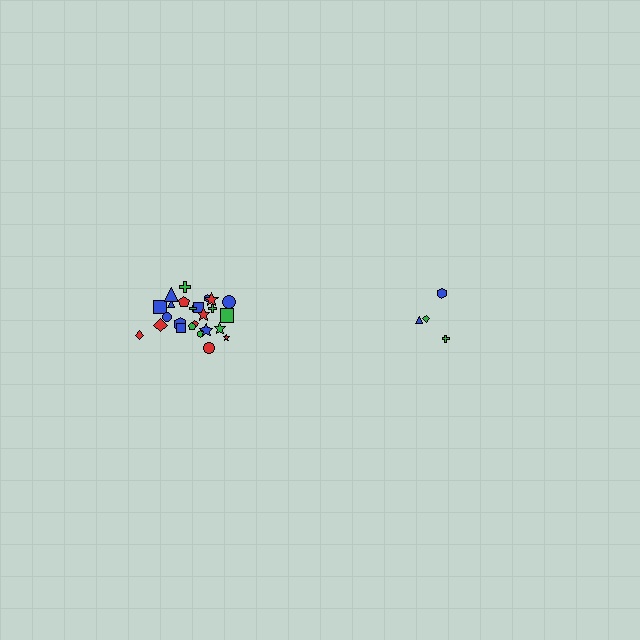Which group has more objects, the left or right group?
The left group.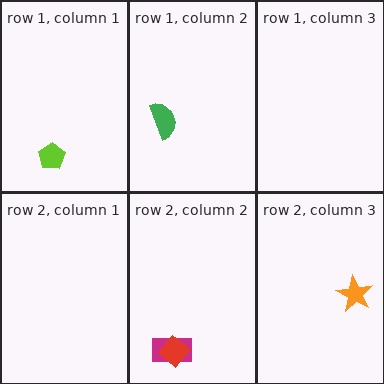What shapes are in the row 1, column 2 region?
The green semicircle.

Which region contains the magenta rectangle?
The row 2, column 2 region.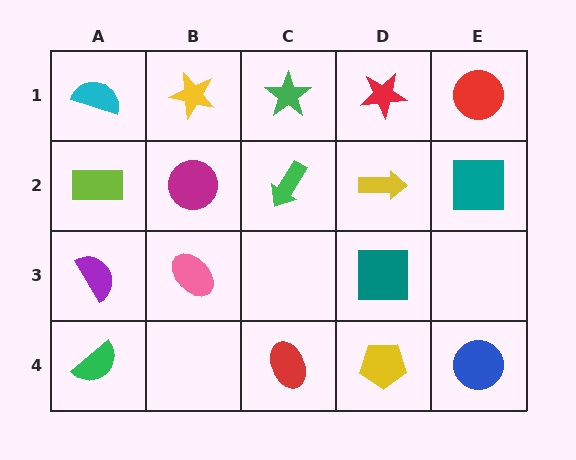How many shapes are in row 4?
4 shapes.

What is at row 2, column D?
A yellow arrow.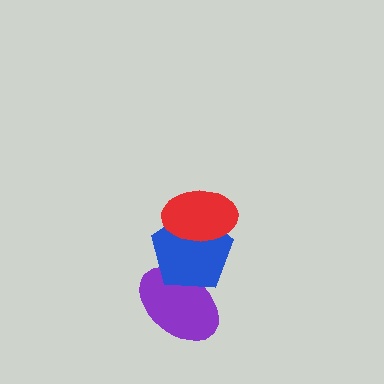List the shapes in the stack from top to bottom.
From top to bottom: the red ellipse, the blue pentagon, the purple ellipse.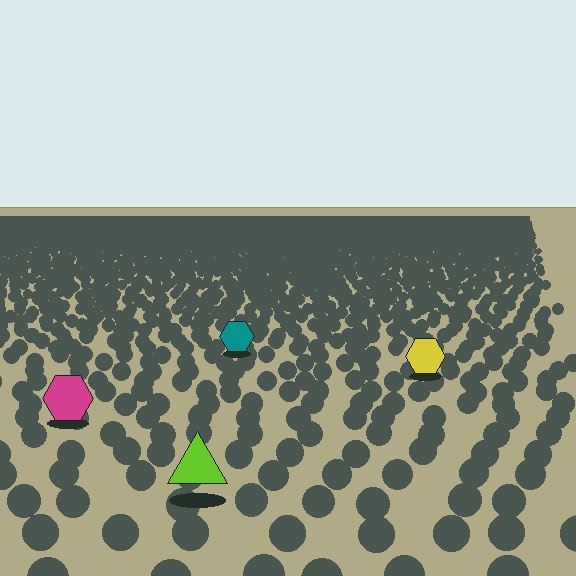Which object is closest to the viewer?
The lime triangle is closest. The texture marks near it are larger and more spread out.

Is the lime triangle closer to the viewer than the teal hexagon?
Yes. The lime triangle is closer — you can tell from the texture gradient: the ground texture is coarser near it.